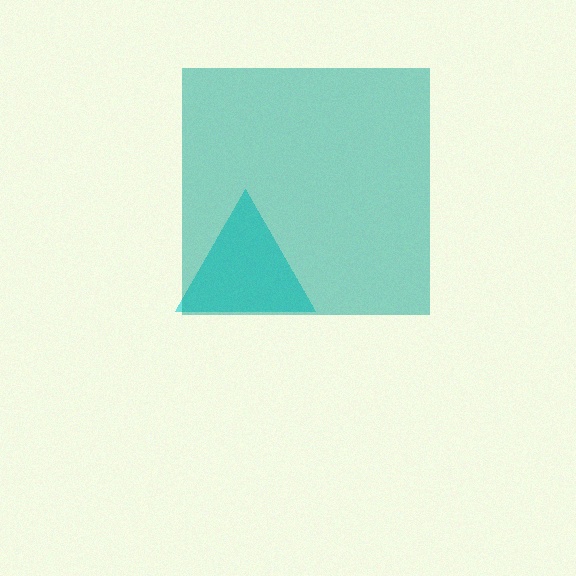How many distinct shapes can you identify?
There are 2 distinct shapes: a cyan triangle, a teal square.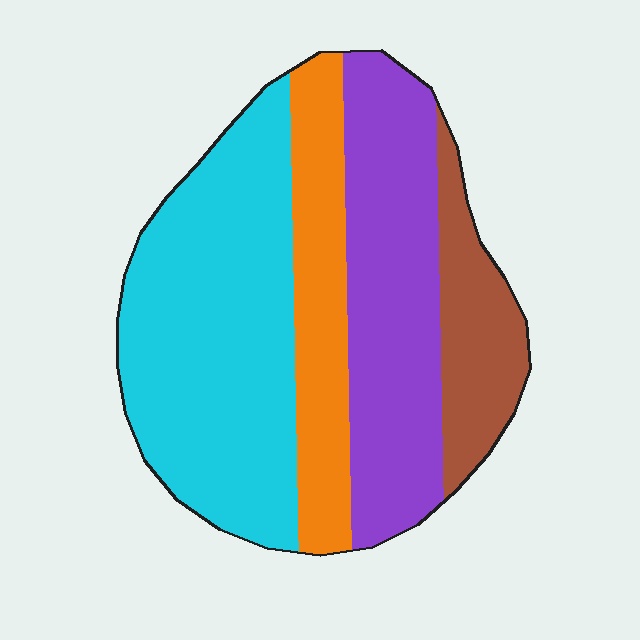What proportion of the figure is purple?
Purple covers about 30% of the figure.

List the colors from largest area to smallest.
From largest to smallest: cyan, purple, orange, brown.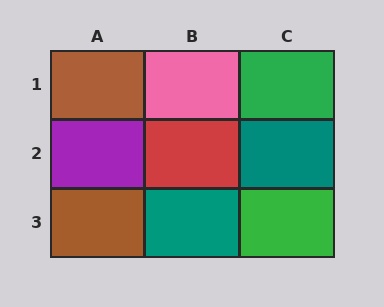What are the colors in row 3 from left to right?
Brown, teal, green.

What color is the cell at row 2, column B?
Red.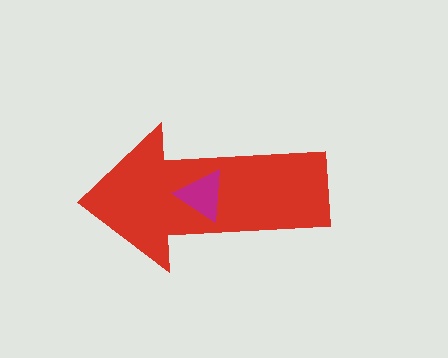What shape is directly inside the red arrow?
The magenta triangle.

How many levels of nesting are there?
2.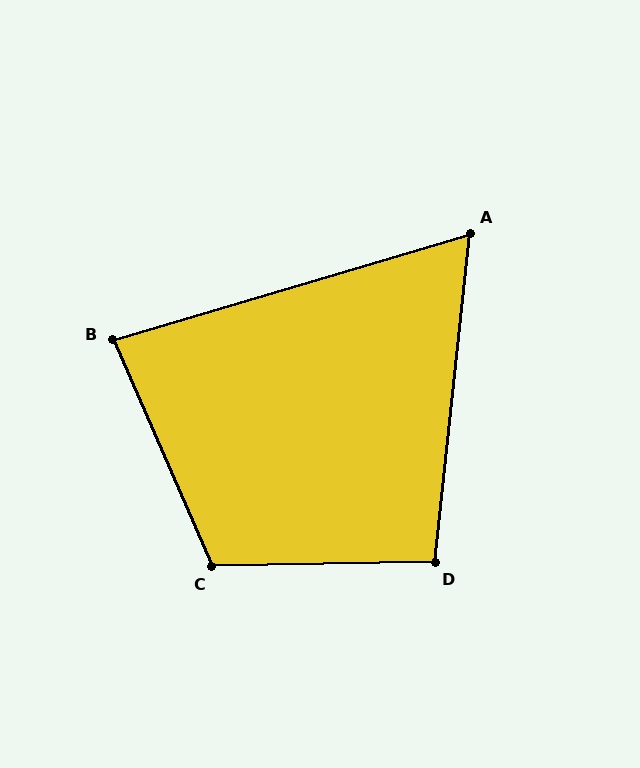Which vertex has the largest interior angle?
C, at approximately 112 degrees.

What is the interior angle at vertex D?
Approximately 97 degrees (obtuse).